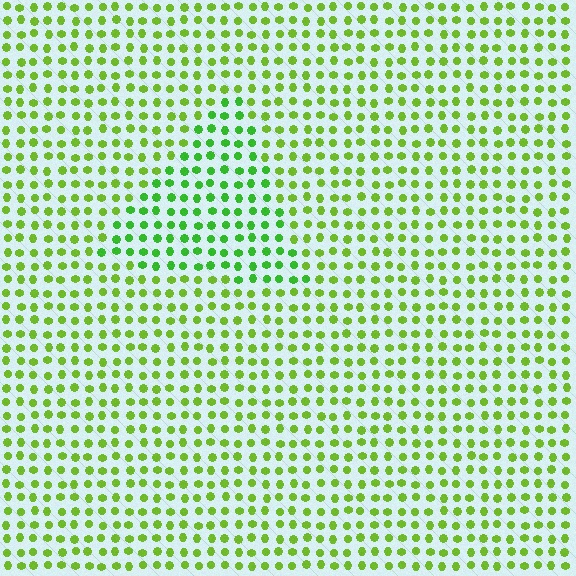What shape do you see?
I see a triangle.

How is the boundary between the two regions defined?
The boundary is defined purely by a slight shift in hue (about 25 degrees). Spacing, size, and orientation are identical on both sides.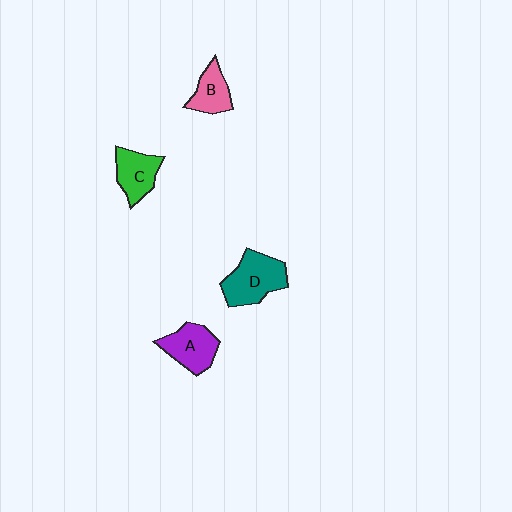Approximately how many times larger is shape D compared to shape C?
Approximately 1.4 times.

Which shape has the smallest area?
Shape B (pink).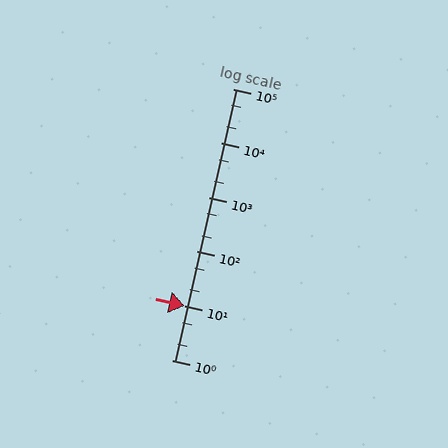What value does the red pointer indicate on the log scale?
The pointer indicates approximately 10.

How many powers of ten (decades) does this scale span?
The scale spans 5 decades, from 1 to 100000.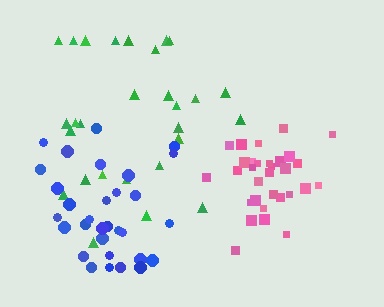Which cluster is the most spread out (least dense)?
Green.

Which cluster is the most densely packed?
Pink.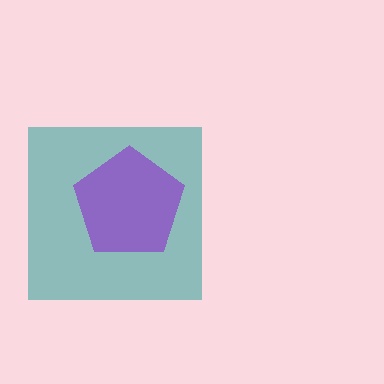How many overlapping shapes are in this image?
There are 2 overlapping shapes in the image.